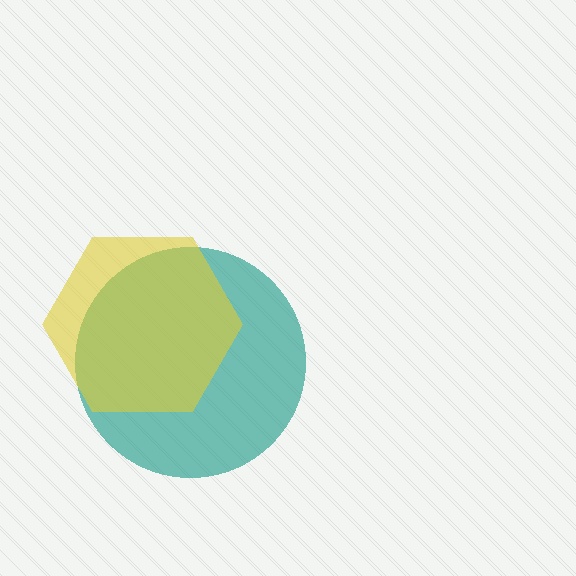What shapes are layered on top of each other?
The layered shapes are: a teal circle, a yellow hexagon.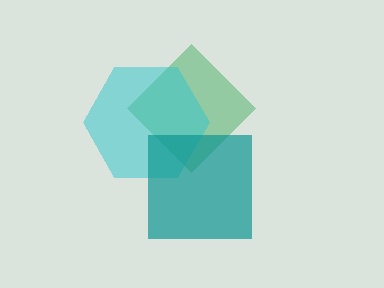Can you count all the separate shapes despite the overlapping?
Yes, there are 3 separate shapes.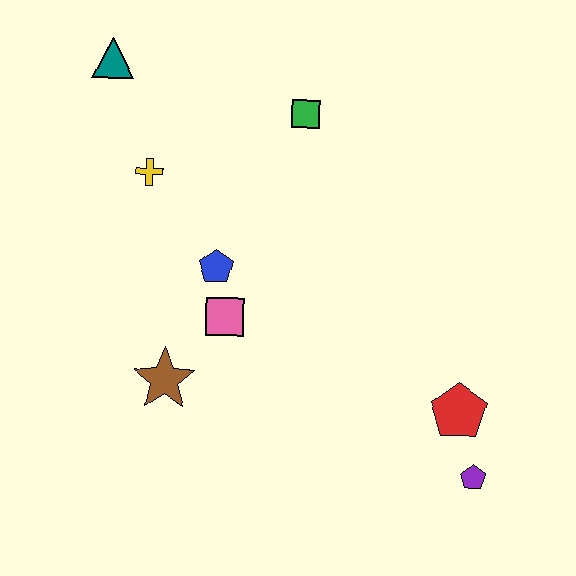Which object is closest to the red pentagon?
The purple pentagon is closest to the red pentagon.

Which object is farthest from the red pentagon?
The teal triangle is farthest from the red pentagon.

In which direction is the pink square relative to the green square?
The pink square is below the green square.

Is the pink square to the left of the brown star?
No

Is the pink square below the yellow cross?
Yes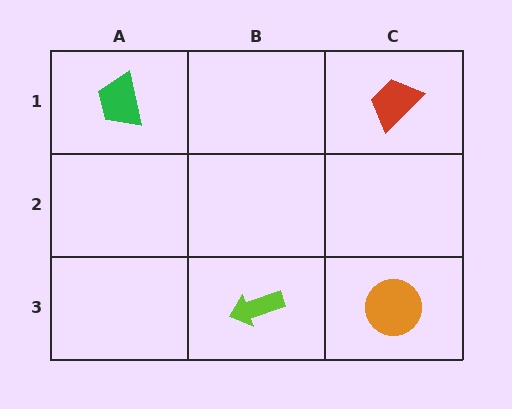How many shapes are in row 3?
2 shapes.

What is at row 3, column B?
A lime arrow.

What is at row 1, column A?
A green trapezoid.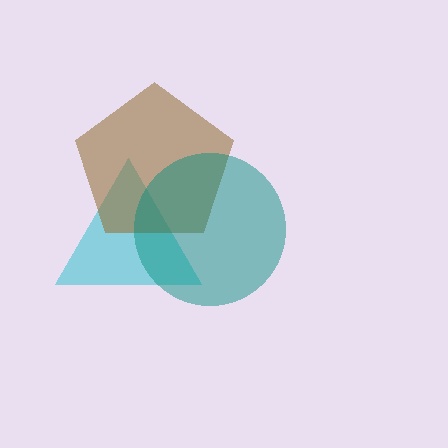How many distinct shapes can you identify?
There are 3 distinct shapes: a cyan triangle, a brown pentagon, a teal circle.